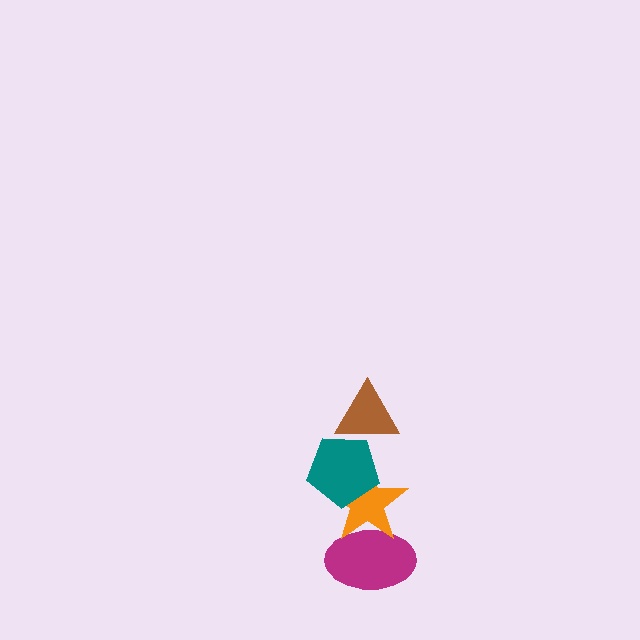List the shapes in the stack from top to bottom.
From top to bottom: the brown triangle, the teal pentagon, the orange star, the magenta ellipse.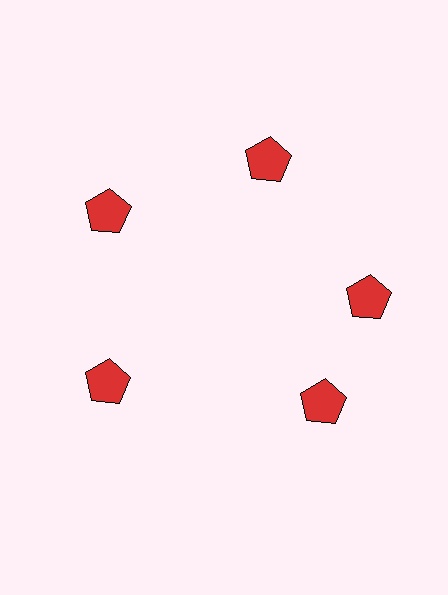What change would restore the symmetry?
The symmetry would be restored by rotating it back into even spacing with its neighbors so that all 5 pentagons sit at equal angles and equal distance from the center.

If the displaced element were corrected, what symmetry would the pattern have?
It would have 5-fold rotational symmetry — the pattern would map onto itself every 72 degrees.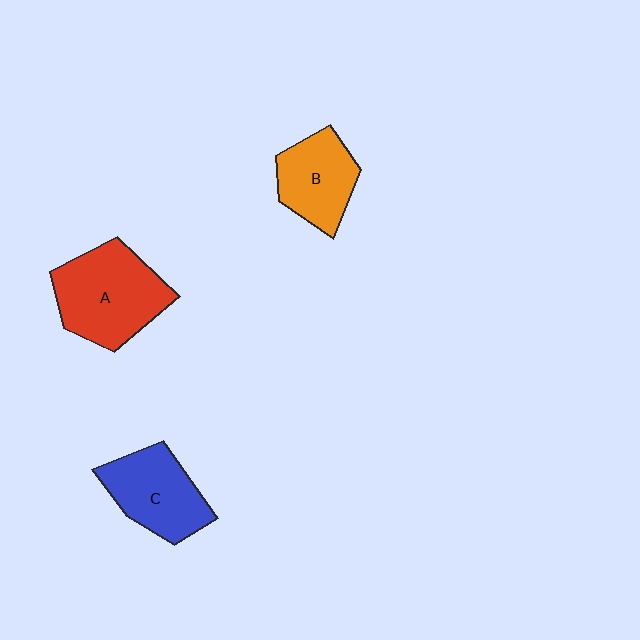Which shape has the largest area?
Shape A (red).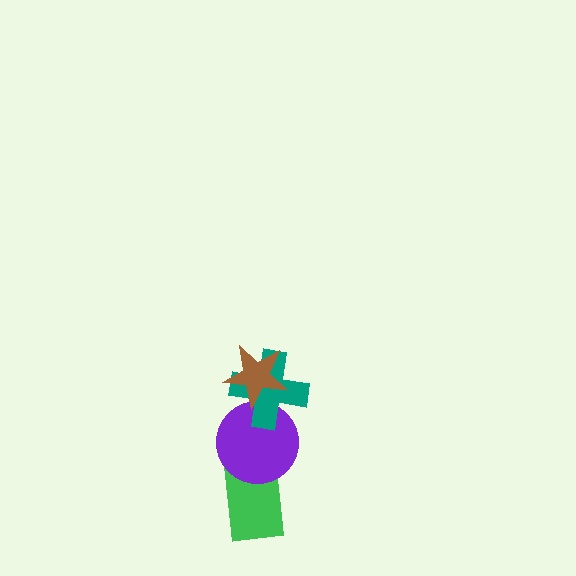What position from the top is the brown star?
The brown star is 1st from the top.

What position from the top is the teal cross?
The teal cross is 2nd from the top.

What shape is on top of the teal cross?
The brown star is on top of the teal cross.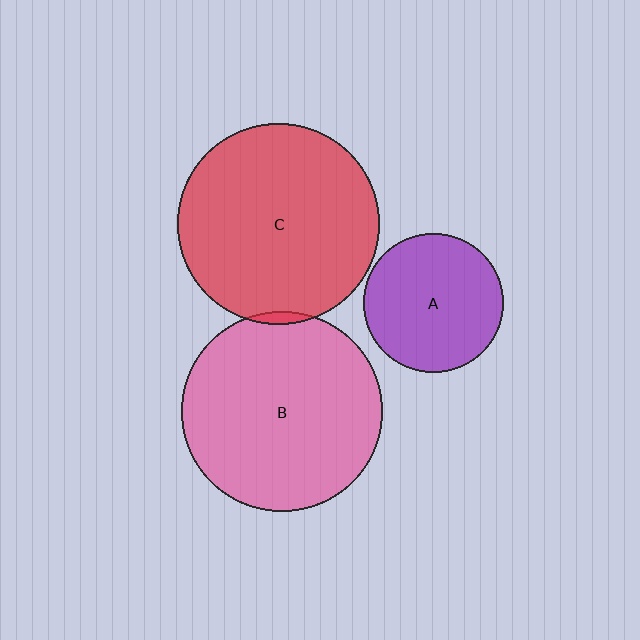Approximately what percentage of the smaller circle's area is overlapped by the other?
Approximately 5%.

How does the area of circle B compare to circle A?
Approximately 2.1 times.